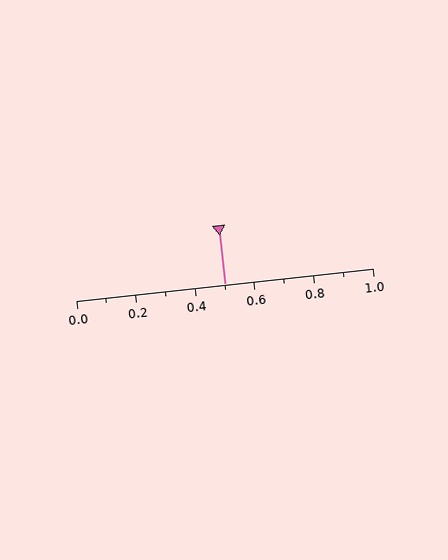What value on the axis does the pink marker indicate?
The marker indicates approximately 0.5.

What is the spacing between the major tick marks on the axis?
The major ticks are spaced 0.2 apart.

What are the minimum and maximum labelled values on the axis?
The axis runs from 0.0 to 1.0.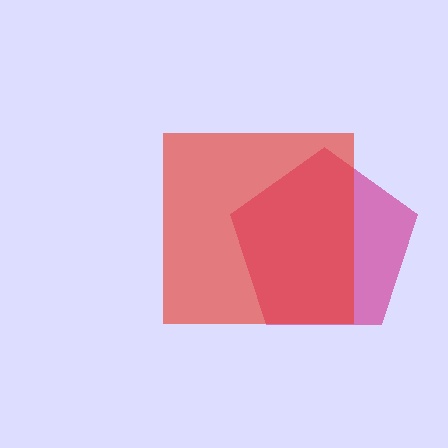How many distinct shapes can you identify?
There are 2 distinct shapes: a magenta pentagon, a red square.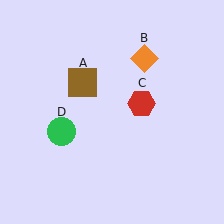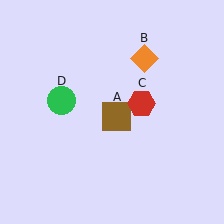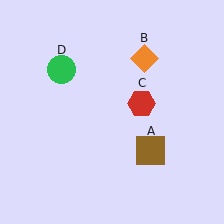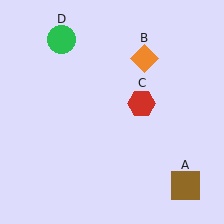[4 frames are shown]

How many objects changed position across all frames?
2 objects changed position: brown square (object A), green circle (object D).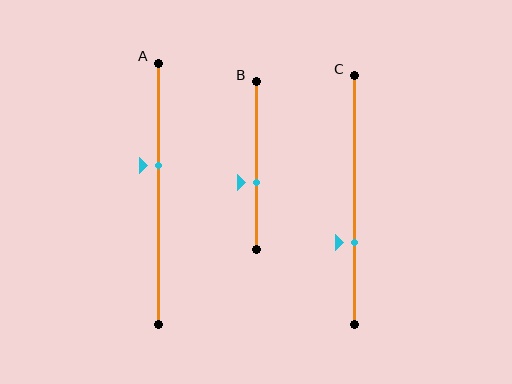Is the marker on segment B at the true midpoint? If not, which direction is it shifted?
No, the marker on segment B is shifted downward by about 10% of the segment length.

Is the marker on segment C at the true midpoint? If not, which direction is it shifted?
No, the marker on segment C is shifted downward by about 17% of the segment length.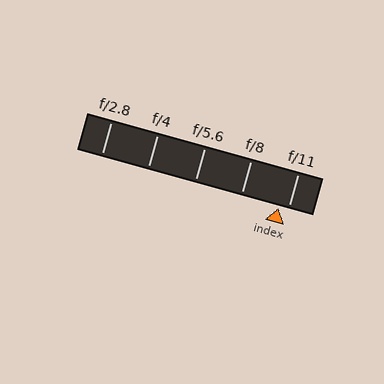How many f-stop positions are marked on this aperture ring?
There are 5 f-stop positions marked.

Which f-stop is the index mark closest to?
The index mark is closest to f/11.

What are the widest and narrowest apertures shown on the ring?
The widest aperture shown is f/2.8 and the narrowest is f/11.